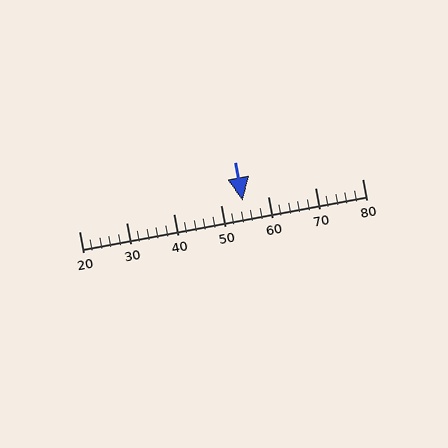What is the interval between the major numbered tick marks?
The major tick marks are spaced 10 units apart.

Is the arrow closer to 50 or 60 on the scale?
The arrow is closer to 50.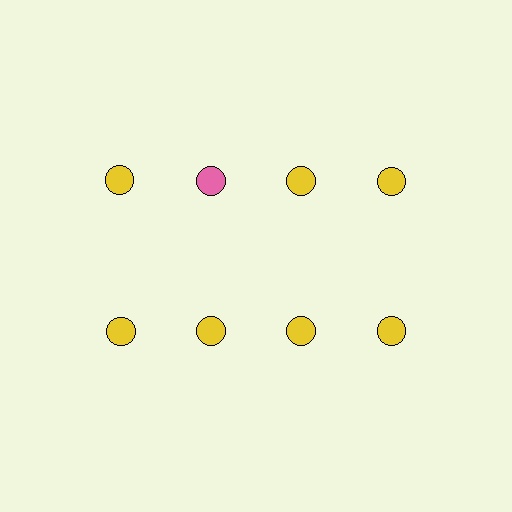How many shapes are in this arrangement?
There are 8 shapes arranged in a grid pattern.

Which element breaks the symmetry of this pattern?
The pink circle in the top row, second from left column breaks the symmetry. All other shapes are yellow circles.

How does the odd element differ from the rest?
It has a different color: pink instead of yellow.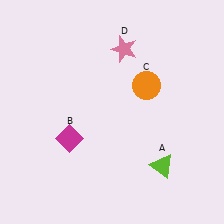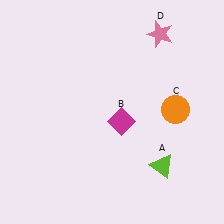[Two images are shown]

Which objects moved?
The objects that moved are: the magenta diamond (B), the orange circle (C), the pink star (D).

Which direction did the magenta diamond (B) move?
The magenta diamond (B) moved right.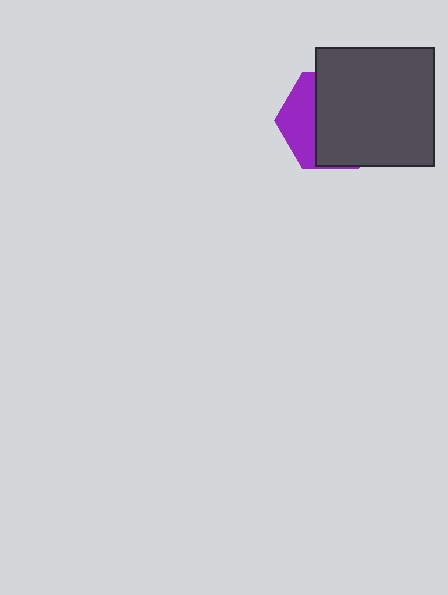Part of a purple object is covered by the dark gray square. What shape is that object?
It is a hexagon.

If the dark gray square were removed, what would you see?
You would see the complete purple hexagon.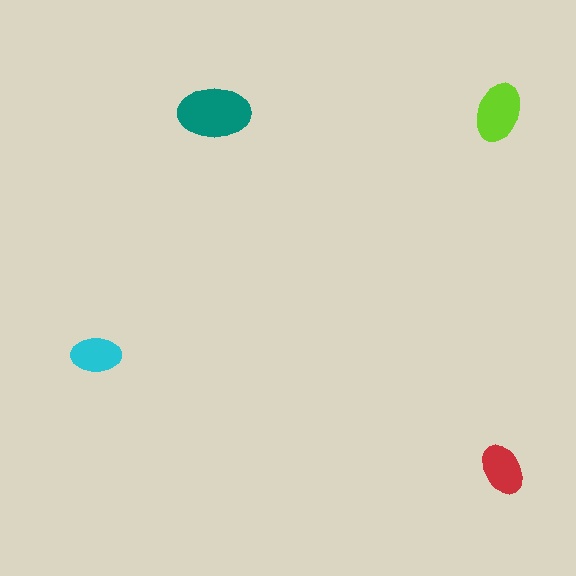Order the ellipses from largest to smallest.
the teal one, the lime one, the red one, the cyan one.